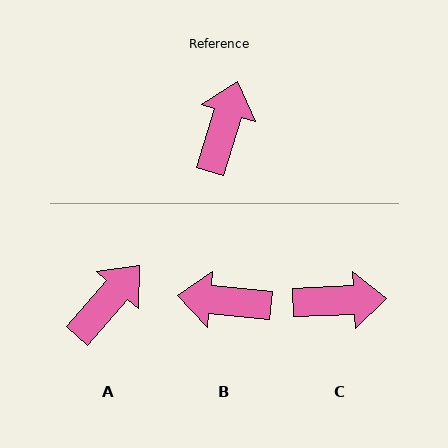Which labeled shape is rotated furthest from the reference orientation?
B, about 101 degrees away.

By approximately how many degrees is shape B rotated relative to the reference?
Approximately 101 degrees counter-clockwise.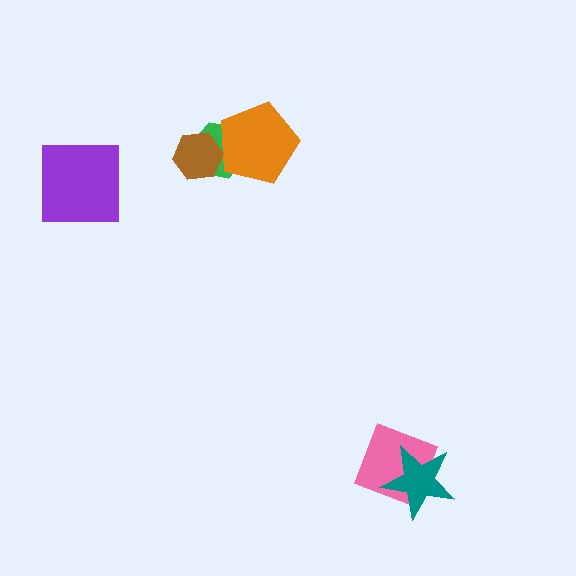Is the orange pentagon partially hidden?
Yes, it is partially covered by another shape.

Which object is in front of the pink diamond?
The teal star is in front of the pink diamond.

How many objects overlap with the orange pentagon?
2 objects overlap with the orange pentagon.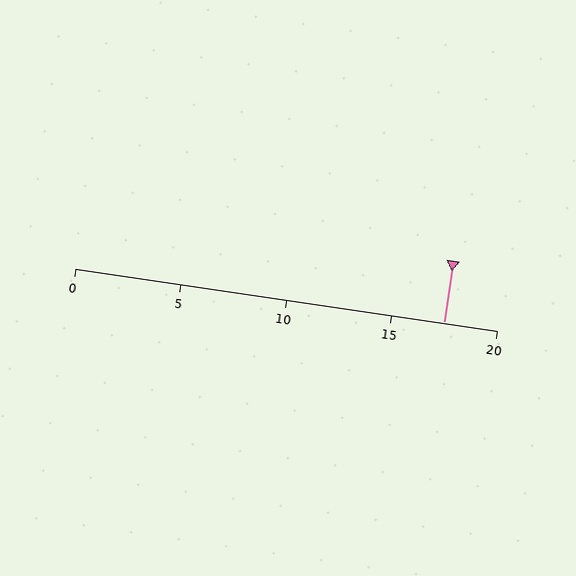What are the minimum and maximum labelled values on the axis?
The axis runs from 0 to 20.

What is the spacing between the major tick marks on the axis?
The major ticks are spaced 5 apart.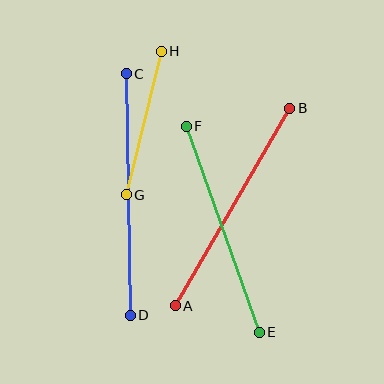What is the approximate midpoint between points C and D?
The midpoint is at approximately (128, 195) pixels.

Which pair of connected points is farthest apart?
Points C and D are farthest apart.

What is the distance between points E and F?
The distance is approximately 218 pixels.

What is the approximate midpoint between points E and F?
The midpoint is at approximately (223, 229) pixels.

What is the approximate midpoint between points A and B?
The midpoint is at approximately (233, 207) pixels.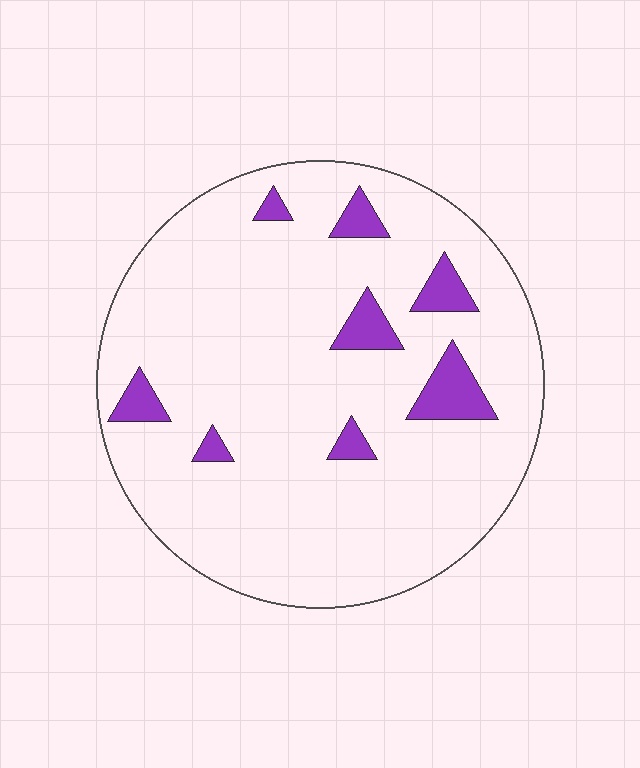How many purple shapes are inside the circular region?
8.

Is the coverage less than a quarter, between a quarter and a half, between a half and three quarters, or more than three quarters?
Less than a quarter.